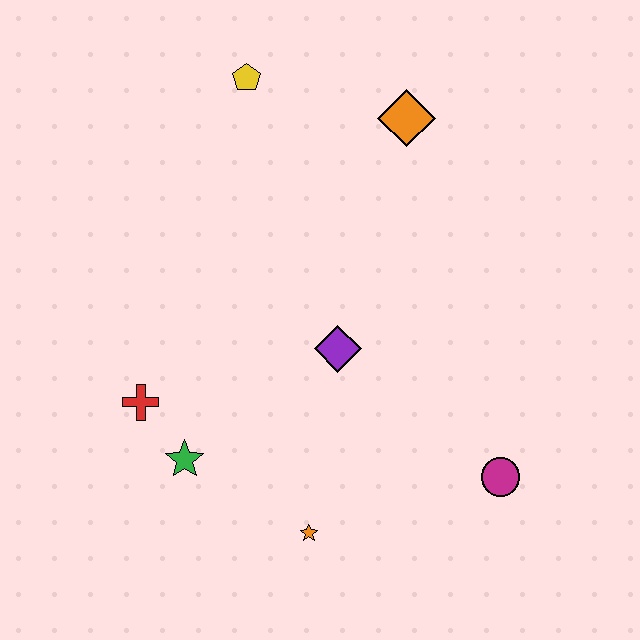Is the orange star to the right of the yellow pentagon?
Yes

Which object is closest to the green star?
The red cross is closest to the green star.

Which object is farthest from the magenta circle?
The yellow pentagon is farthest from the magenta circle.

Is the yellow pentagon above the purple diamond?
Yes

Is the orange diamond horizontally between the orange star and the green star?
No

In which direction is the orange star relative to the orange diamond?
The orange star is below the orange diamond.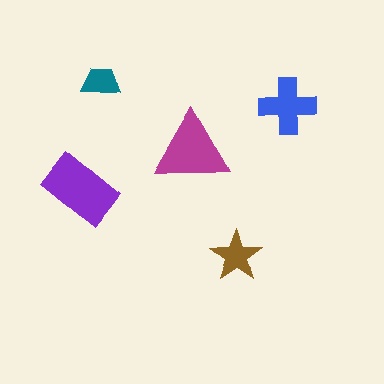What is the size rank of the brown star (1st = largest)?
4th.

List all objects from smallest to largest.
The teal trapezoid, the brown star, the blue cross, the magenta triangle, the purple rectangle.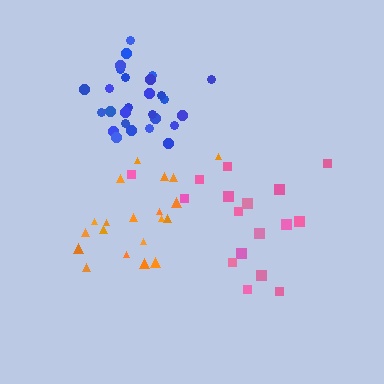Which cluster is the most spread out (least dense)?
Pink.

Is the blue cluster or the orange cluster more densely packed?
Blue.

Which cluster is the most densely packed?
Blue.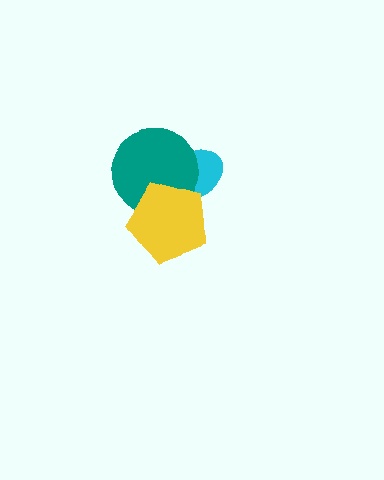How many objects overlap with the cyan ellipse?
2 objects overlap with the cyan ellipse.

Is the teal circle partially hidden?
Yes, it is partially covered by another shape.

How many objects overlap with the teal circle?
2 objects overlap with the teal circle.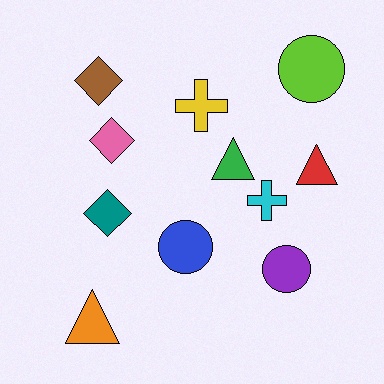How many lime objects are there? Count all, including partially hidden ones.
There is 1 lime object.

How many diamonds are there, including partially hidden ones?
There are 3 diamonds.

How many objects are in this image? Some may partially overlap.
There are 11 objects.